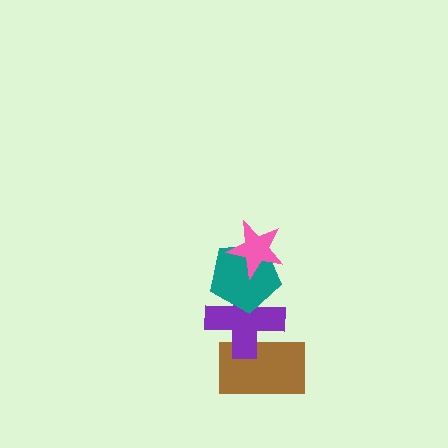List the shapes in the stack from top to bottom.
From top to bottom: the pink star, the teal pentagon, the purple cross, the brown rectangle.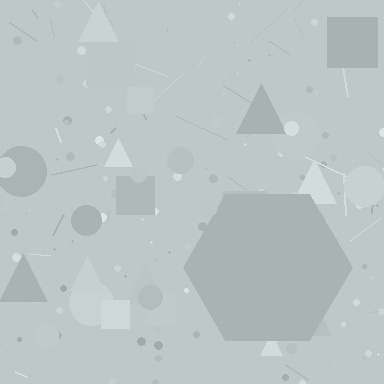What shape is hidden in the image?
A hexagon is hidden in the image.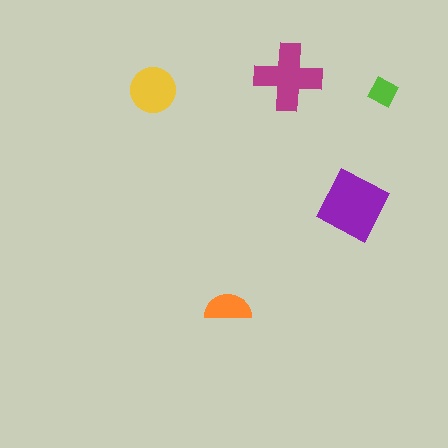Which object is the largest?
The purple square.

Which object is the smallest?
The lime diamond.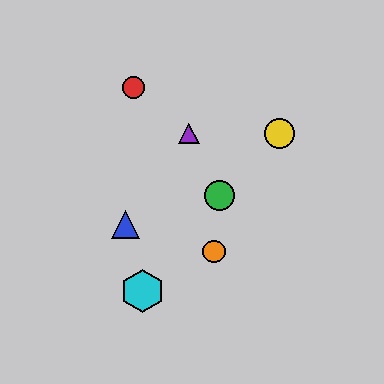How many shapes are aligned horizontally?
2 shapes (the yellow circle, the purple triangle) are aligned horizontally.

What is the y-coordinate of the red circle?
The red circle is at y≈88.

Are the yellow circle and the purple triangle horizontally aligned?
Yes, both are at y≈133.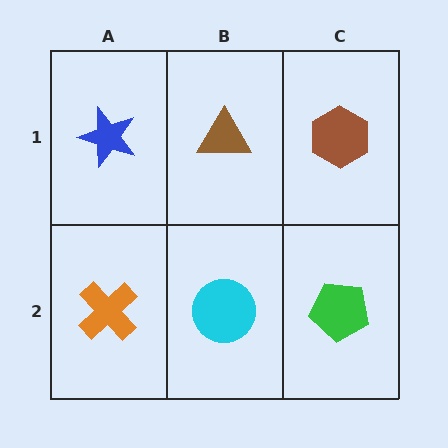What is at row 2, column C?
A green pentagon.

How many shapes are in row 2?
3 shapes.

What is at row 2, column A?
An orange cross.